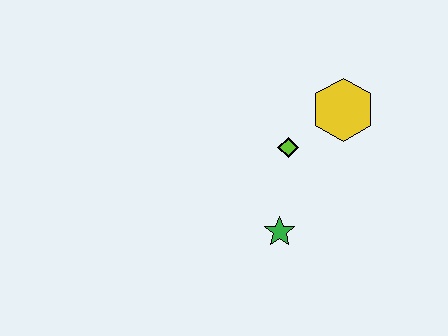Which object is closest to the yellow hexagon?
The lime diamond is closest to the yellow hexagon.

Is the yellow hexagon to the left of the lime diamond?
No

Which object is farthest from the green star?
The yellow hexagon is farthest from the green star.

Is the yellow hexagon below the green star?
No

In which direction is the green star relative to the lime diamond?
The green star is below the lime diamond.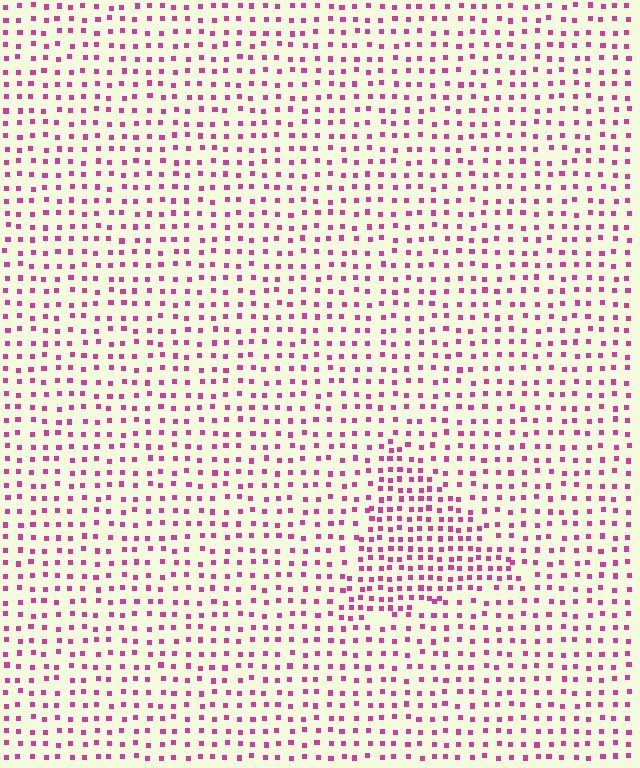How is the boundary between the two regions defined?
The boundary is defined by a change in element density (approximately 1.7x ratio). All elements are the same color, size, and shape.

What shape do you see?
I see a triangle.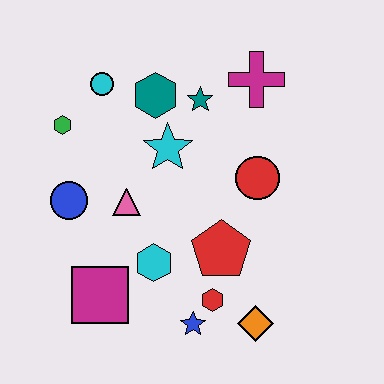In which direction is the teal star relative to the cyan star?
The teal star is above the cyan star.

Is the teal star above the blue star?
Yes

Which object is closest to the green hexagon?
The cyan circle is closest to the green hexagon.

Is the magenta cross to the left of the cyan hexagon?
No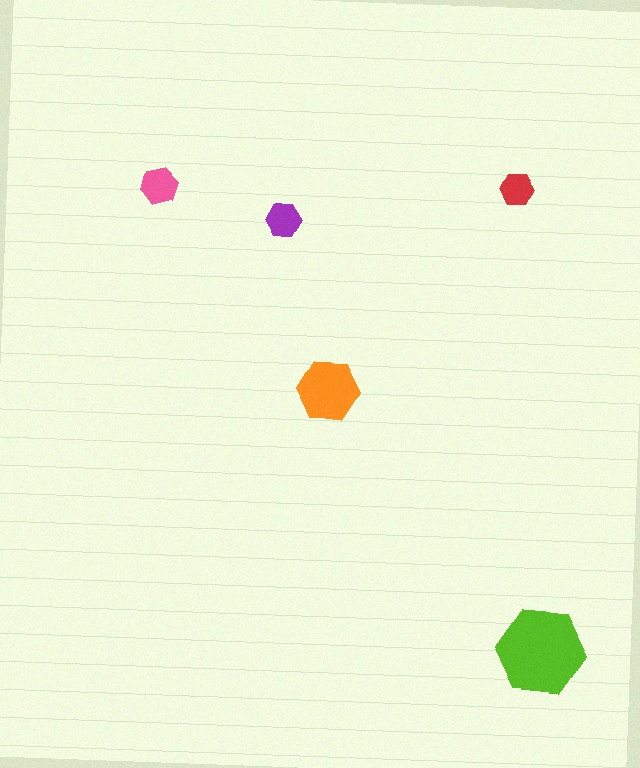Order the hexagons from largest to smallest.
the lime one, the orange one, the pink one, the purple one, the red one.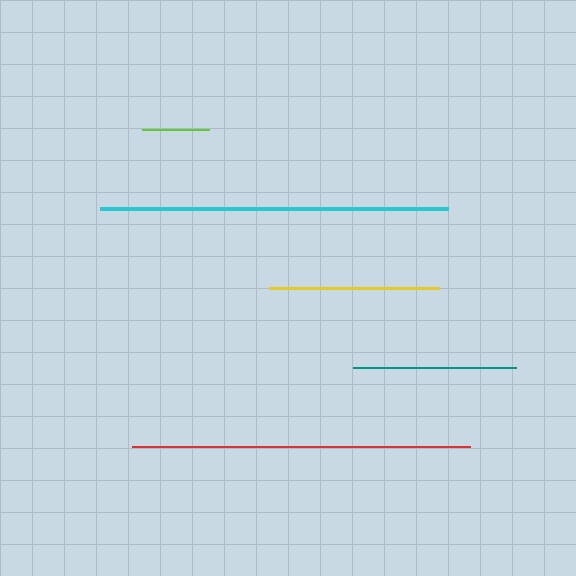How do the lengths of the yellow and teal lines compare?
The yellow and teal lines are approximately the same length.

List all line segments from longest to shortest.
From longest to shortest: cyan, red, yellow, teal, lime.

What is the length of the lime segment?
The lime segment is approximately 67 pixels long.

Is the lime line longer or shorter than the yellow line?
The yellow line is longer than the lime line.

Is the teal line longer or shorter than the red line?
The red line is longer than the teal line.